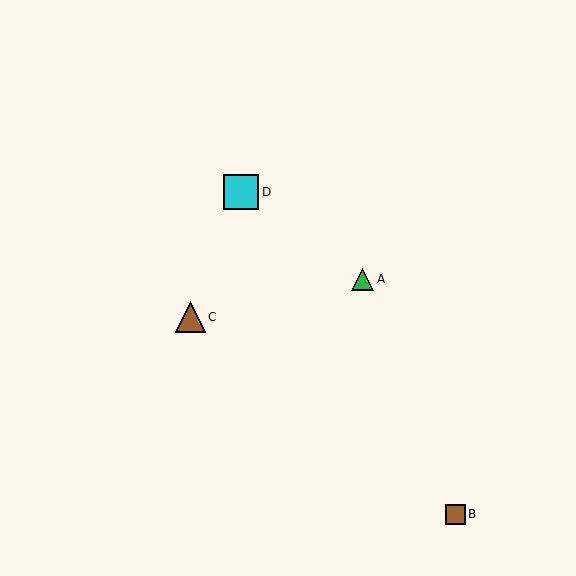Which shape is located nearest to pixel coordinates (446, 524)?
The brown square (labeled B) at (455, 514) is nearest to that location.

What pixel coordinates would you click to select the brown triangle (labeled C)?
Click at (190, 317) to select the brown triangle C.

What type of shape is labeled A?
Shape A is a green triangle.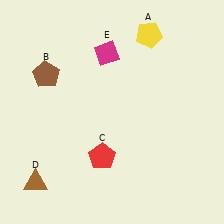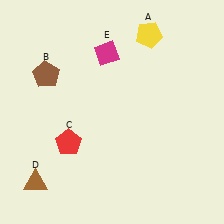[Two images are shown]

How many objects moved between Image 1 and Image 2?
1 object moved between the two images.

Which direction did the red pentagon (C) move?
The red pentagon (C) moved left.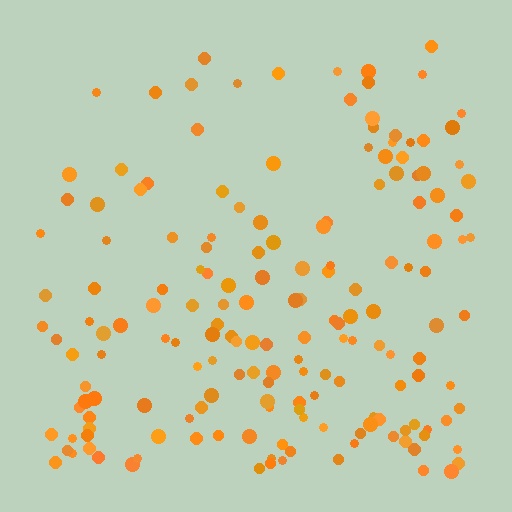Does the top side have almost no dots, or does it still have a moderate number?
Still a moderate number, just noticeably fewer than the bottom.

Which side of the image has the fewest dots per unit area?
The top.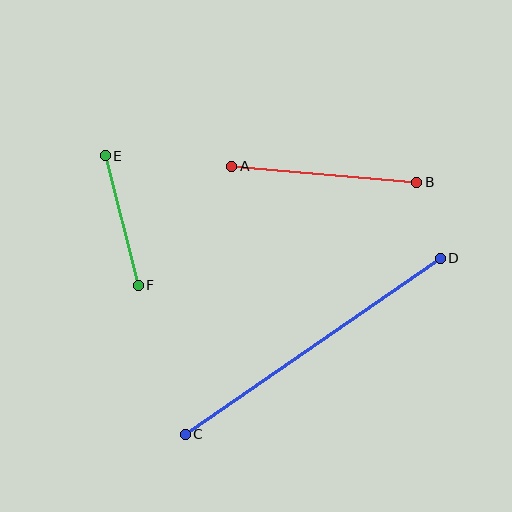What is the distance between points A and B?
The distance is approximately 186 pixels.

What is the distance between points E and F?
The distance is approximately 134 pixels.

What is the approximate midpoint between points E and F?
The midpoint is at approximately (122, 221) pixels.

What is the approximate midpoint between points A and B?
The midpoint is at approximately (324, 174) pixels.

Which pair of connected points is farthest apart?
Points C and D are farthest apart.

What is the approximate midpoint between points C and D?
The midpoint is at approximately (313, 346) pixels.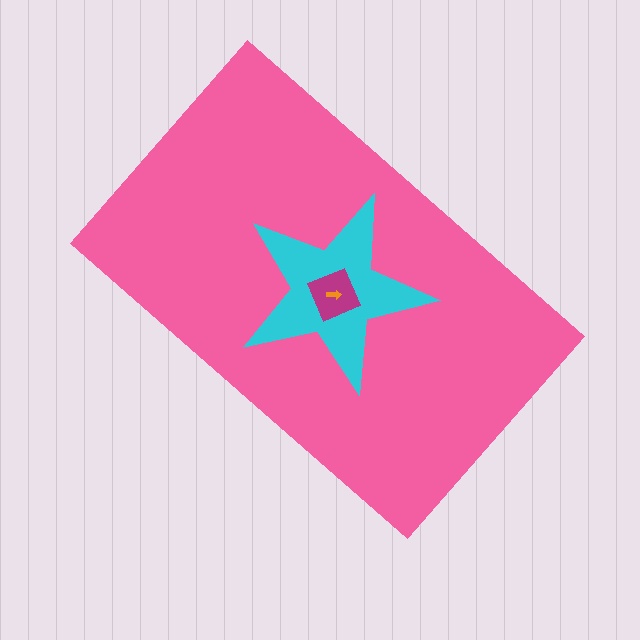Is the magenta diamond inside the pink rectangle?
Yes.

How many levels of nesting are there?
4.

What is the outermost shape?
The pink rectangle.